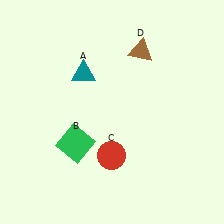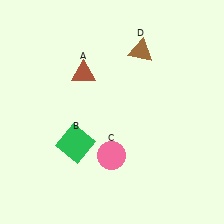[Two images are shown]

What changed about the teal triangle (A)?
In Image 1, A is teal. In Image 2, it changed to brown.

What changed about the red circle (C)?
In Image 1, C is red. In Image 2, it changed to pink.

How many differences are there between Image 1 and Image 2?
There are 2 differences between the two images.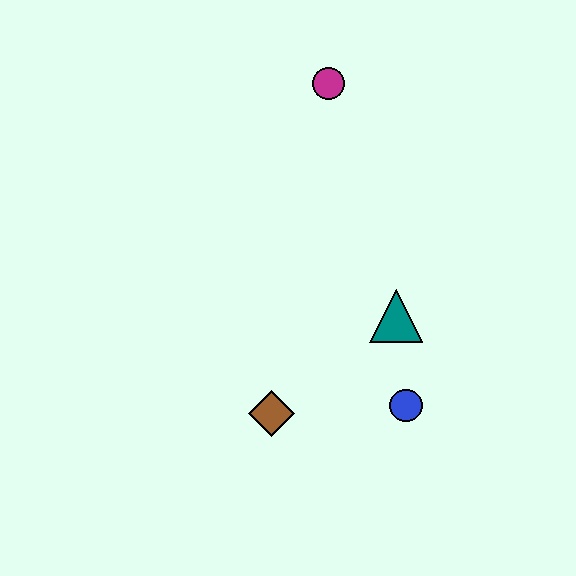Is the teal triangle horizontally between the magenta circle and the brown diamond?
No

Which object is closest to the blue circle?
The teal triangle is closest to the blue circle.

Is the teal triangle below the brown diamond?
No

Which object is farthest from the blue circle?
The magenta circle is farthest from the blue circle.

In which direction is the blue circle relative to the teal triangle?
The blue circle is below the teal triangle.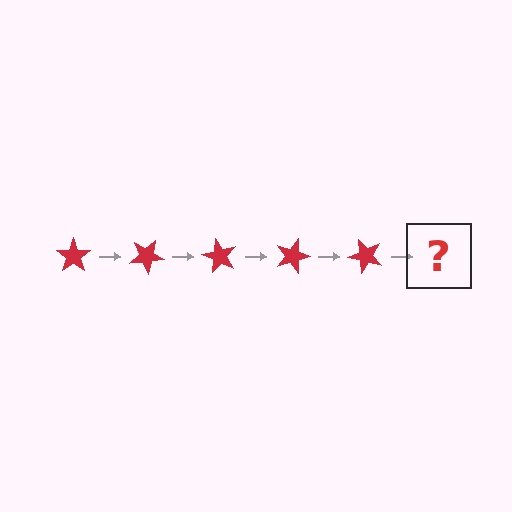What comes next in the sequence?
The next element should be a red star rotated 150 degrees.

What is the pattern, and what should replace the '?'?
The pattern is that the star rotates 30 degrees each step. The '?' should be a red star rotated 150 degrees.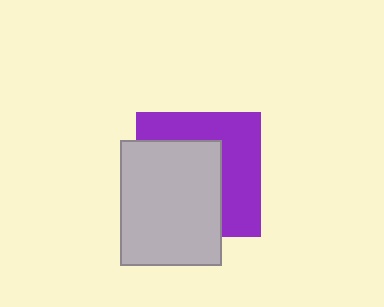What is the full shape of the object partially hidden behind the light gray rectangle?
The partially hidden object is a purple square.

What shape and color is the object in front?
The object in front is a light gray rectangle.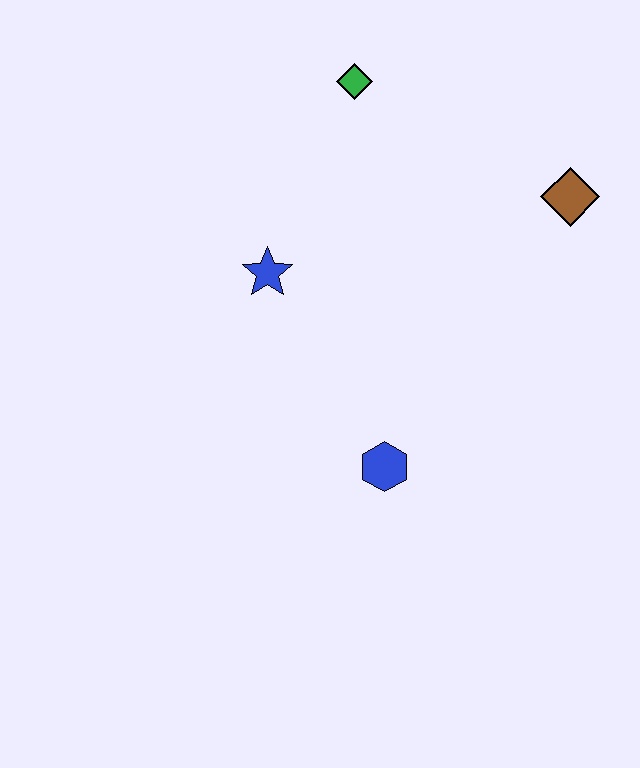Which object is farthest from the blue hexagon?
The green diamond is farthest from the blue hexagon.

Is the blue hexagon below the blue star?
Yes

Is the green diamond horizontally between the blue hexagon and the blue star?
Yes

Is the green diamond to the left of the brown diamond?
Yes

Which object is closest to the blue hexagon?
The blue star is closest to the blue hexagon.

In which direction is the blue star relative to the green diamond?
The blue star is below the green diamond.